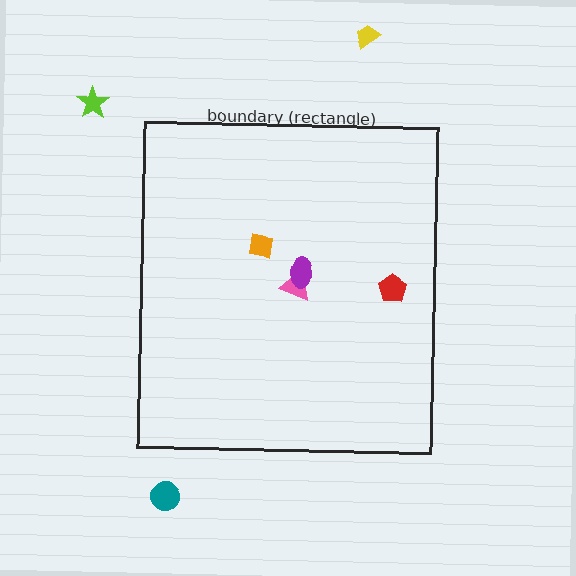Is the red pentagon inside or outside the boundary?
Inside.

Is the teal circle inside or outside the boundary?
Outside.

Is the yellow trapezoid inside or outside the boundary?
Outside.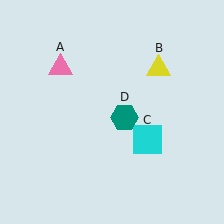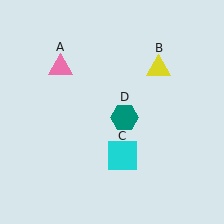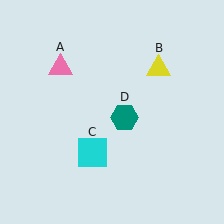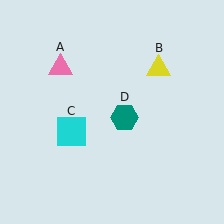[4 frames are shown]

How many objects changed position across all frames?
1 object changed position: cyan square (object C).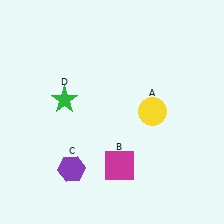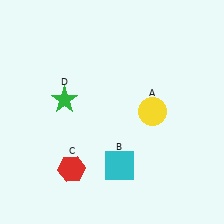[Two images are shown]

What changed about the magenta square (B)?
In Image 1, B is magenta. In Image 2, it changed to cyan.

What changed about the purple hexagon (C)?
In Image 1, C is purple. In Image 2, it changed to red.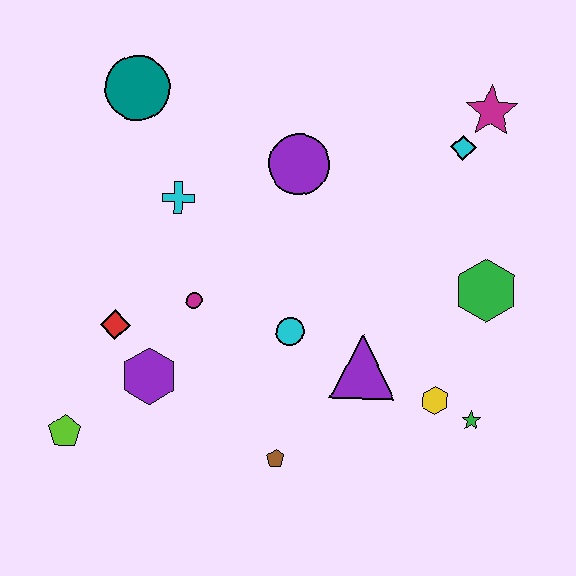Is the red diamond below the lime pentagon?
No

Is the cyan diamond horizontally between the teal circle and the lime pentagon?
No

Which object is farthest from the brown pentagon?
The magenta star is farthest from the brown pentagon.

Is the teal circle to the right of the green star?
No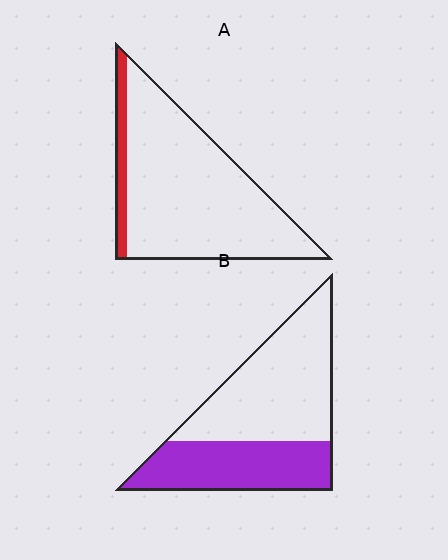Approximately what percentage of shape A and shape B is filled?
A is approximately 10% and B is approximately 40%.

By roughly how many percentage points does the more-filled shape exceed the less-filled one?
By roughly 30 percentage points (B over A).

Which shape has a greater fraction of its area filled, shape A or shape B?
Shape B.